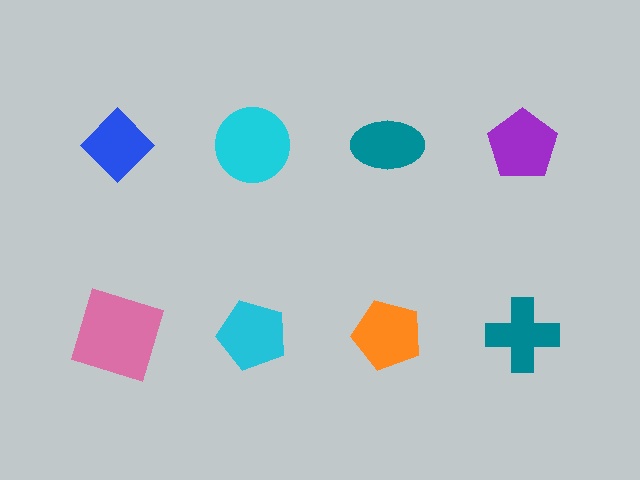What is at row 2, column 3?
An orange pentagon.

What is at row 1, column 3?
A teal ellipse.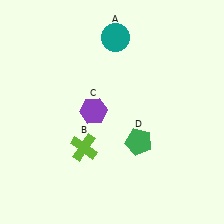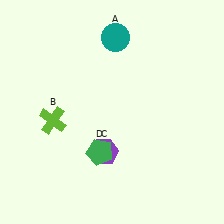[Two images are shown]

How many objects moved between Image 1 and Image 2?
3 objects moved between the two images.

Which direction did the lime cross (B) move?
The lime cross (B) moved left.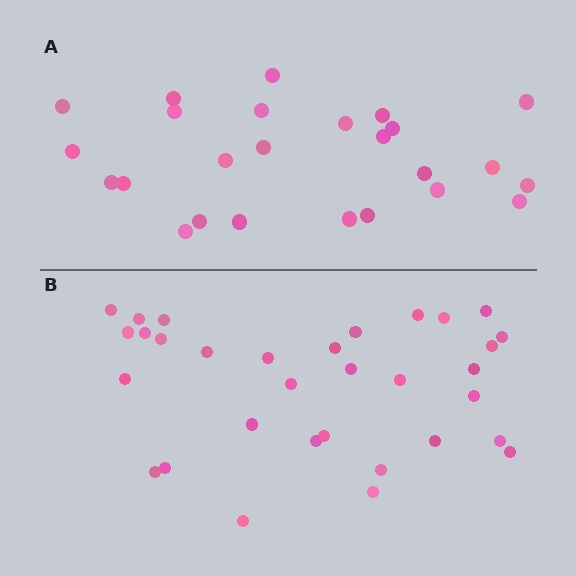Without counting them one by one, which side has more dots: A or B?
Region B (the bottom region) has more dots.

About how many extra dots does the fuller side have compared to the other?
Region B has roughly 8 or so more dots than region A.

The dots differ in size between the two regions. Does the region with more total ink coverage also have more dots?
No. Region A has more total ink coverage because its dots are larger, but region B actually contains more individual dots. Total area can be misleading — the number of items is what matters here.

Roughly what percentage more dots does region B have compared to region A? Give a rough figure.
About 30% more.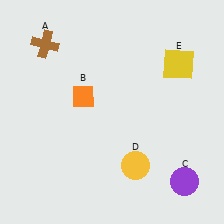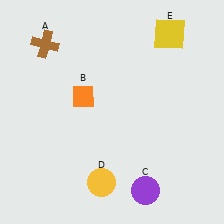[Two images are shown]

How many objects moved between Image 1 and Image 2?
3 objects moved between the two images.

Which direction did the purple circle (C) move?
The purple circle (C) moved left.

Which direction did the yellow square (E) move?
The yellow square (E) moved up.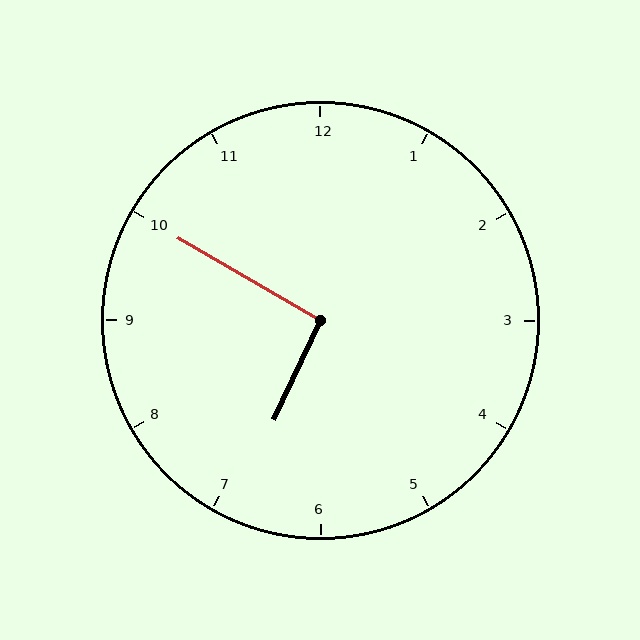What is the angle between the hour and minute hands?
Approximately 95 degrees.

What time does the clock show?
6:50.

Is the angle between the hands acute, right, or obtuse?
It is right.